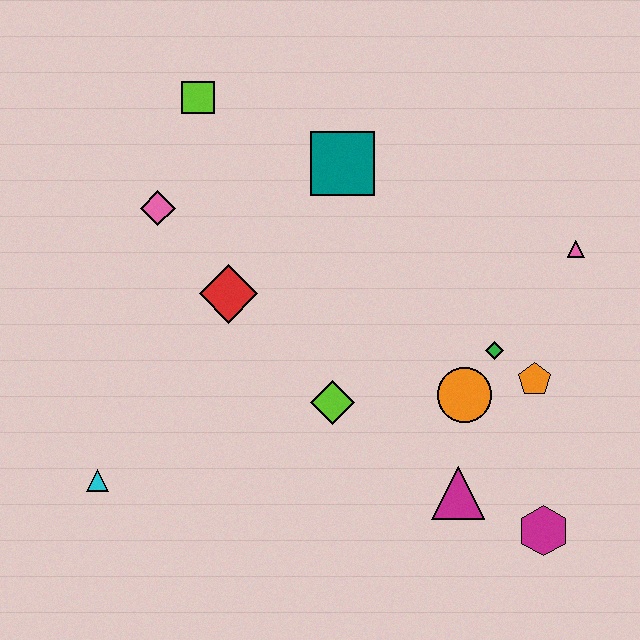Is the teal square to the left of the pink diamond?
No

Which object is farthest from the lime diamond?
The lime square is farthest from the lime diamond.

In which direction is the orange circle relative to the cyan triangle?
The orange circle is to the right of the cyan triangle.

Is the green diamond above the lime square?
No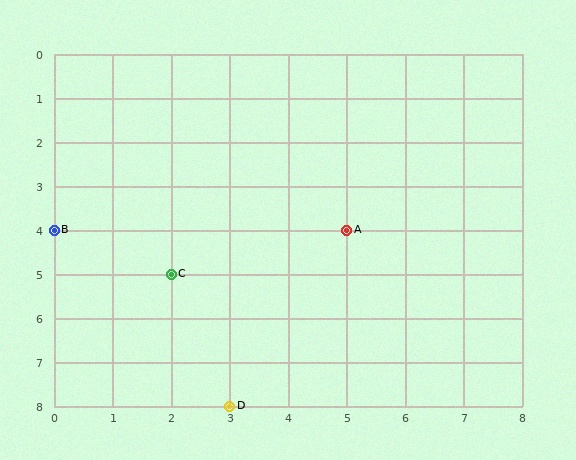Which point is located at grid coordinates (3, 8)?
Point D is at (3, 8).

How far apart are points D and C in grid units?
Points D and C are 1 column and 3 rows apart (about 3.2 grid units diagonally).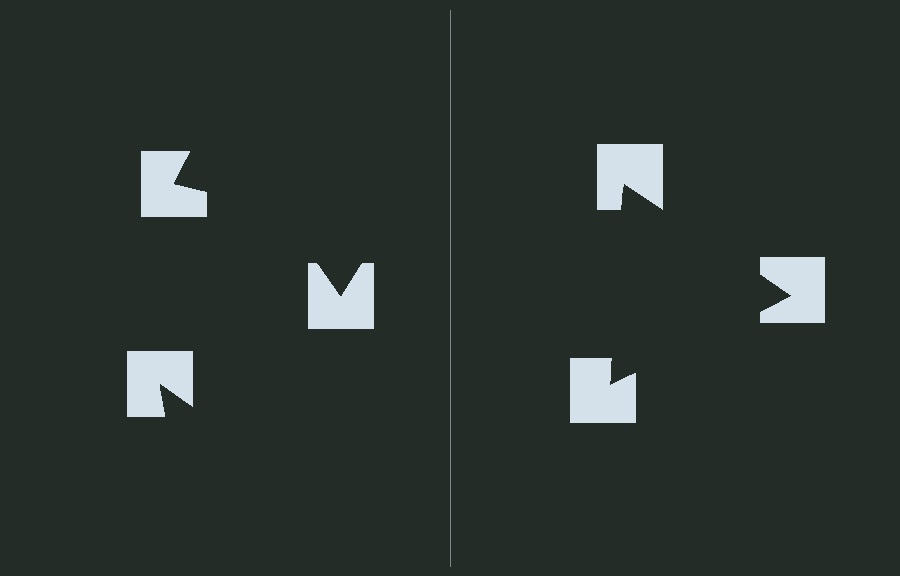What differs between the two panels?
The notched squares are positioned identically on both sides; only the wedge orientations differ. On the right they align to a triangle; on the left they are misaligned.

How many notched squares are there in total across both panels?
6 — 3 on each side.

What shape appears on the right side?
An illusory triangle.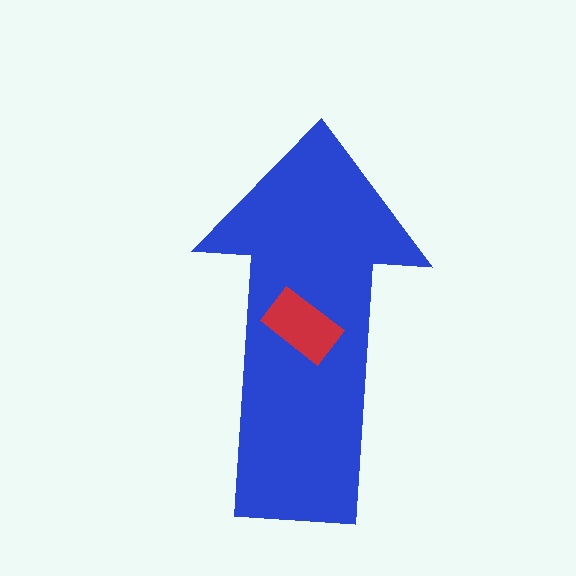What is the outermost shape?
The blue arrow.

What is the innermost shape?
The red rectangle.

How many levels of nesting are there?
2.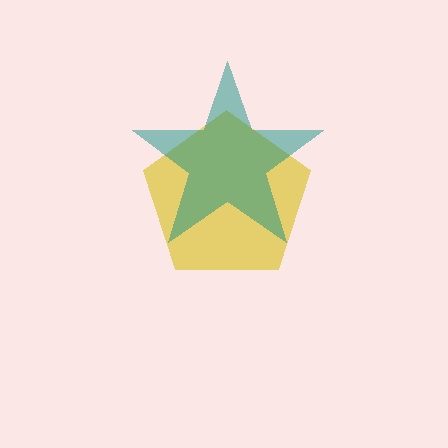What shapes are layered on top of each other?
The layered shapes are: a yellow pentagon, a teal star.